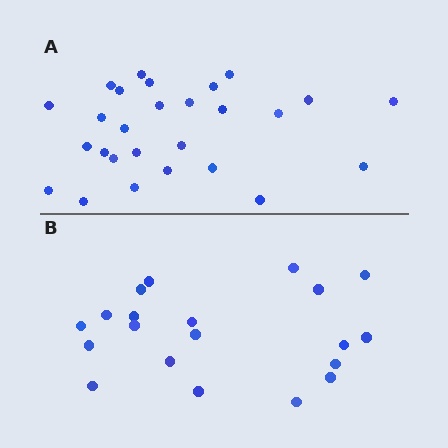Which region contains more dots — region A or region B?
Region A (the top region) has more dots.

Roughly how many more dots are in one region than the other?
Region A has roughly 8 or so more dots than region B.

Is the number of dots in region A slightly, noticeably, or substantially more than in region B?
Region A has noticeably more, but not dramatically so. The ratio is roughly 1.4 to 1.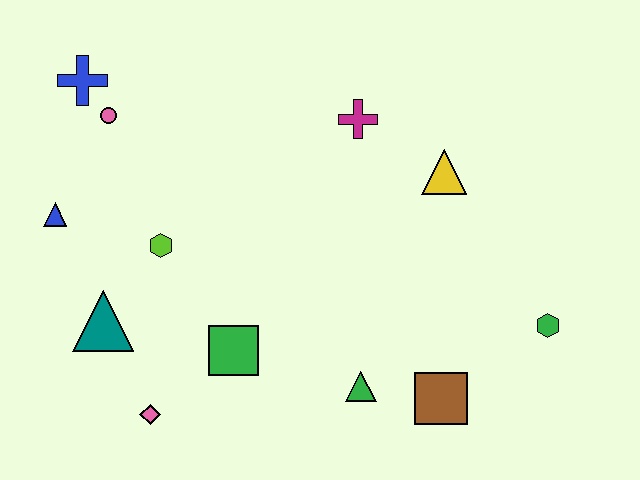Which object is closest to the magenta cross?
The yellow triangle is closest to the magenta cross.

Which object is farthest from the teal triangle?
The green hexagon is farthest from the teal triangle.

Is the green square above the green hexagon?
No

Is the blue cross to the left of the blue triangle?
No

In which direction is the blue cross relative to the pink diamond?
The blue cross is above the pink diamond.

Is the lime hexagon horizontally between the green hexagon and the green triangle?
No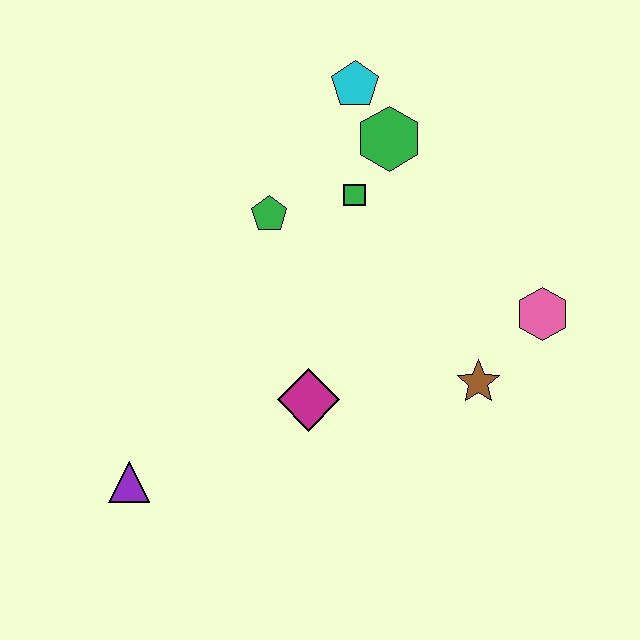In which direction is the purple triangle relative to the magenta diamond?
The purple triangle is to the left of the magenta diamond.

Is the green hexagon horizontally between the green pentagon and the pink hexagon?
Yes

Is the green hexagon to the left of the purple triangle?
No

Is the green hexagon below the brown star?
No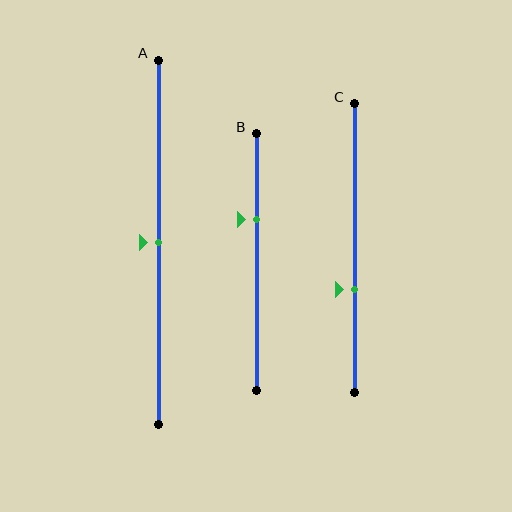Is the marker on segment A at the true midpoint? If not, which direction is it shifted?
Yes, the marker on segment A is at the true midpoint.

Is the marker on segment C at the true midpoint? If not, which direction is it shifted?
No, the marker on segment C is shifted downward by about 14% of the segment length.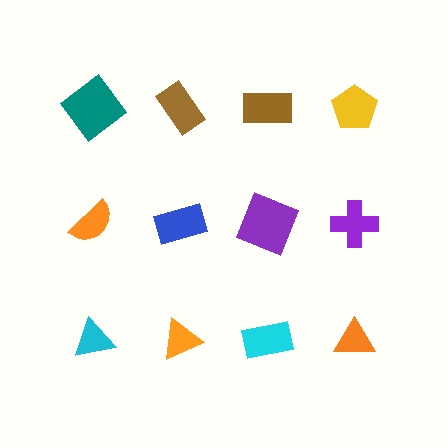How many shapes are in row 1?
4 shapes.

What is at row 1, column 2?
A brown rectangle.